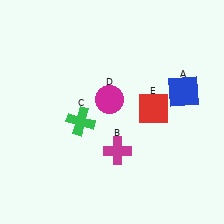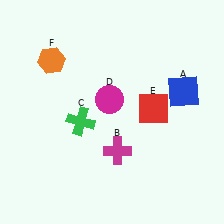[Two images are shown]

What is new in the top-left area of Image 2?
An orange hexagon (F) was added in the top-left area of Image 2.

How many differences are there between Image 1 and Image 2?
There is 1 difference between the two images.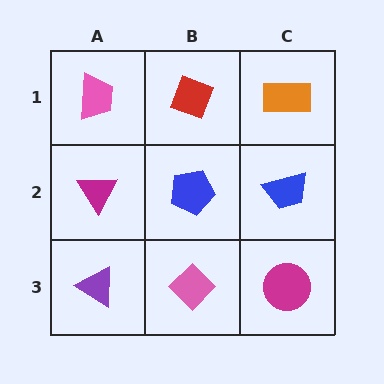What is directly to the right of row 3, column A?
A pink diamond.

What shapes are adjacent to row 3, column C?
A blue trapezoid (row 2, column C), a pink diamond (row 3, column B).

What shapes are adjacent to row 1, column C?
A blue trapezoid (row 2, column C), a red diamond (row 1, column B).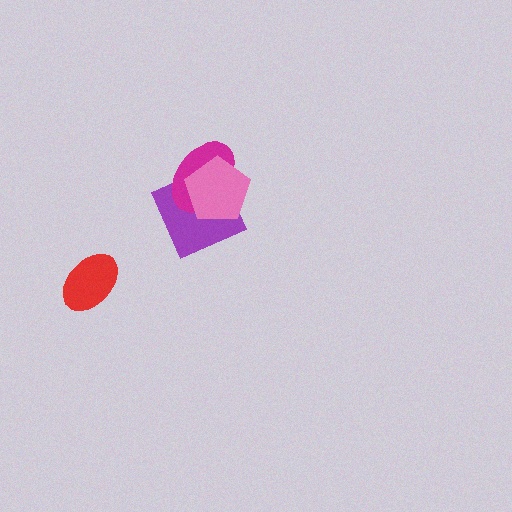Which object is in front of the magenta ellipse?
The pink pentagon is in front of the magenta ellipse.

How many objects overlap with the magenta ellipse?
2 objects overlap with the magenta ellipse.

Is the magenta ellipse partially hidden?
Yes, it is partially covered by another shape.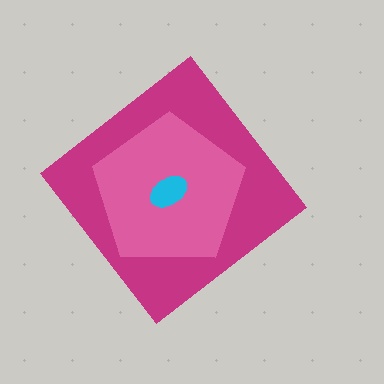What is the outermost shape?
The magenta diamond.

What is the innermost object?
The cyan ellipse.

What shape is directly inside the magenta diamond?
The pink pentagon.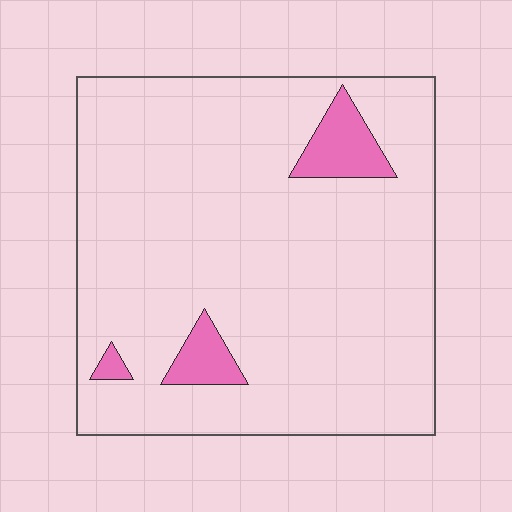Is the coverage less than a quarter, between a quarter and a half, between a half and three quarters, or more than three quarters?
Less than a quarter.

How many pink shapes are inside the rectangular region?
3.